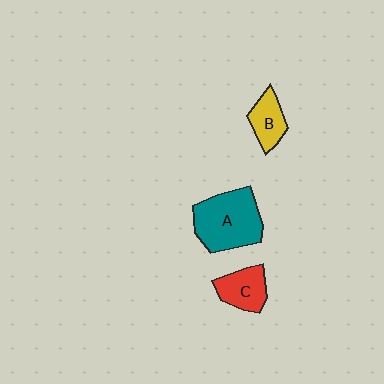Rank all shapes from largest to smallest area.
From largest to smallest: A (teal), C (red), B (yellow).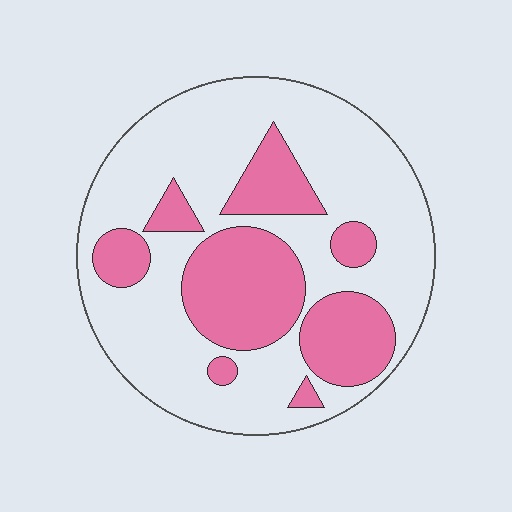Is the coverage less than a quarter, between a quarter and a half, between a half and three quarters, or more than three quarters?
Between a quarter and a half.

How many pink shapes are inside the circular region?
8.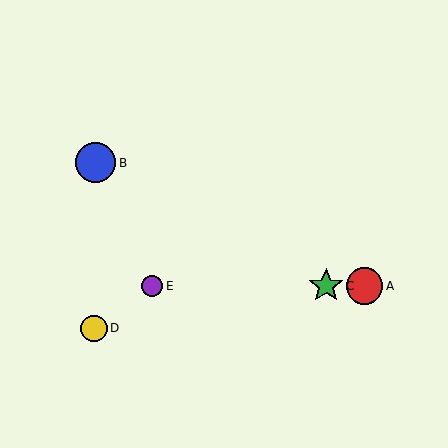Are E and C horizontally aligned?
Yes, both are at y≈286.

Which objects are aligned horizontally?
Objects A, C, E are aligned horizontally.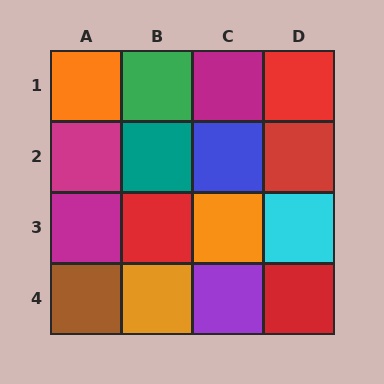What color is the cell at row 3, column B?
Red.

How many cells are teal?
1 cell is teal.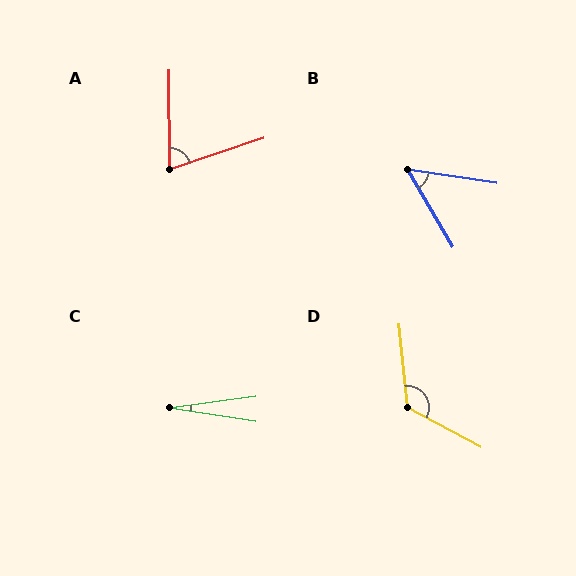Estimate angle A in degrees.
Approximately 72 degrees.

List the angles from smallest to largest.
C (16°), B (51°), A (72°), D (124°).